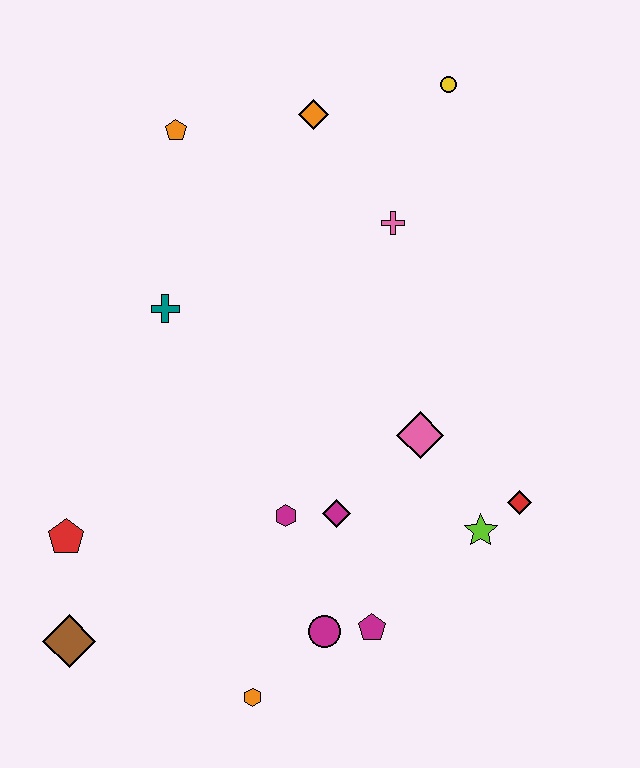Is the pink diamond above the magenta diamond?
Yes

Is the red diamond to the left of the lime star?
No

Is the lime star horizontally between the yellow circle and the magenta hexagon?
No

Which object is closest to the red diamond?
The lime star is closest to the red diamond.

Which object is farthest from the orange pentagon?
The orange hexagon is farthest from the orange pentagon.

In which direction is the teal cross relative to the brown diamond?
The teal cross is above the brown diamond.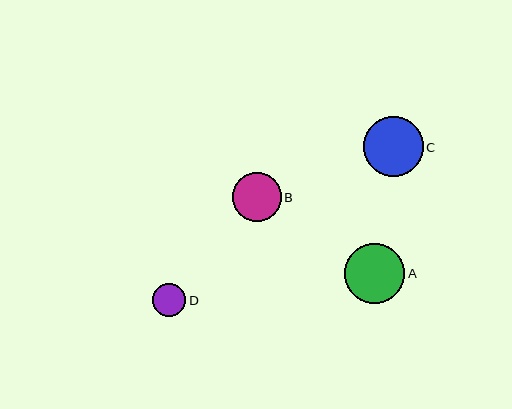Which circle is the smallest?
Circle D is the smallest with a size of approximately 33 pixels.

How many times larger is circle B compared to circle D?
Circle B is approximately 1.5 times the size of circle D.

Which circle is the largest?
Circle A is the largest with a size of approximately 61 pixels.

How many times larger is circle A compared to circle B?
Circle A is approximately 1.3 times the size of circle B.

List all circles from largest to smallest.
From largest to smallest: A, C, B, D.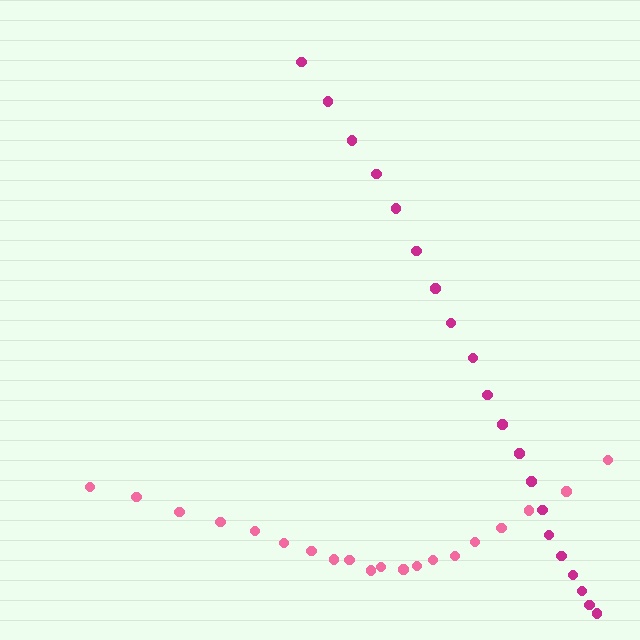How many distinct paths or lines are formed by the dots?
There are 2 distinct paths.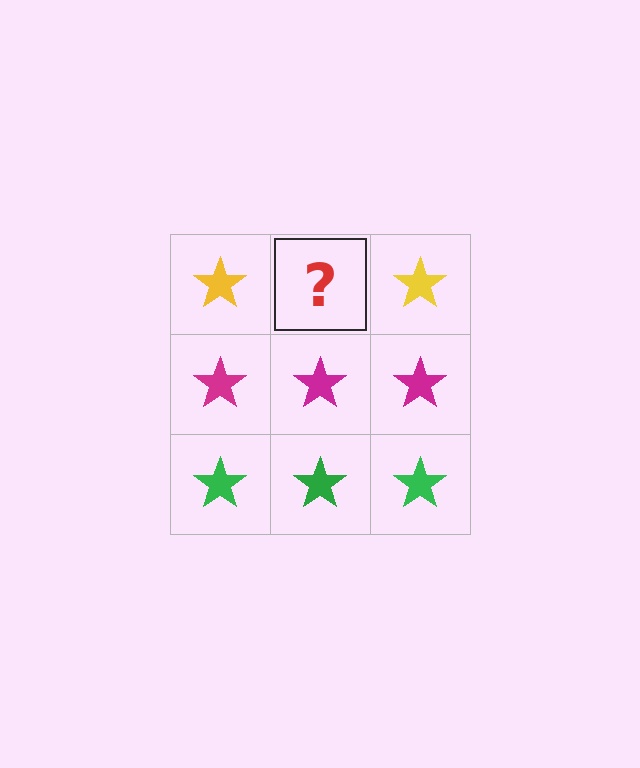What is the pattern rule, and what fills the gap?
The rule is that each row has a consistent color. The gap should be filled with a yellow star.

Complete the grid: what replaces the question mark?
The question mark should be replaced with a yellow star.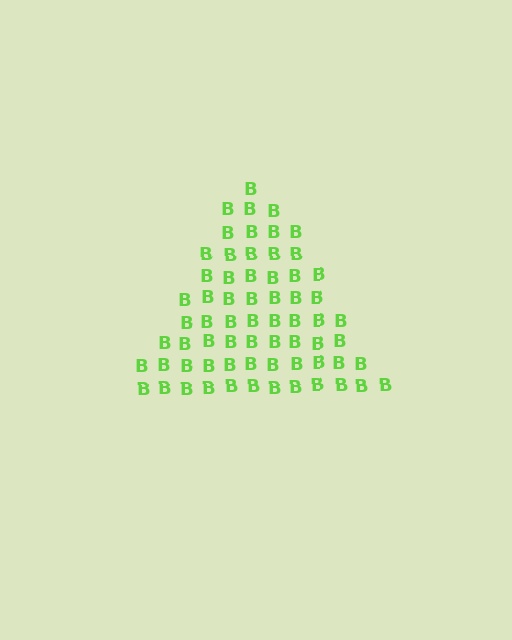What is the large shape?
The large shape is a triangle.